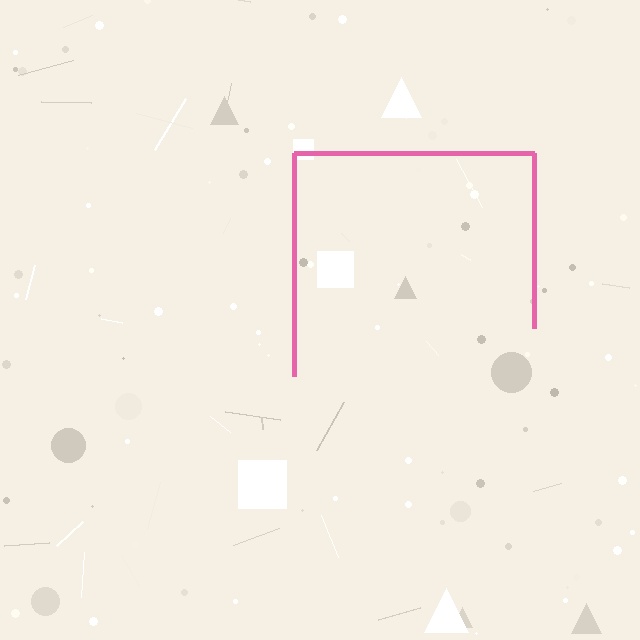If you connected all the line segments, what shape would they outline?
They would outline a square.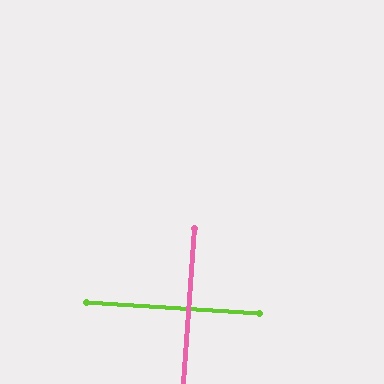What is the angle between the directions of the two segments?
Approximately 90 degrees.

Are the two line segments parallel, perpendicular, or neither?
Perpendicular — they meet at approximately 90°.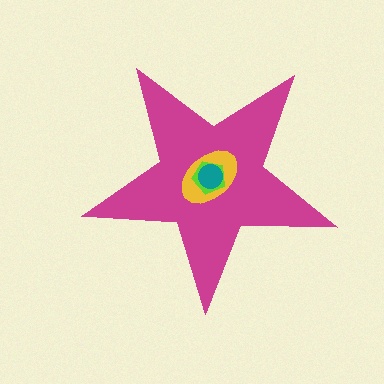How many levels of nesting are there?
4.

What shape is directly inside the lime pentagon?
The teal circle.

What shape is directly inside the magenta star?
The yellow ellipse.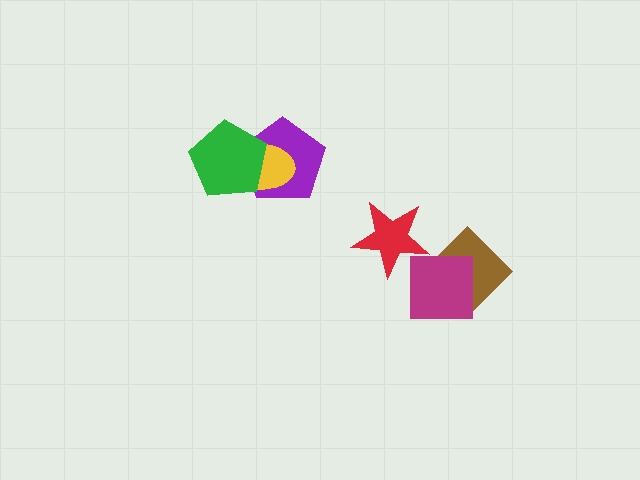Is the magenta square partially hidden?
No, no other shape covers it.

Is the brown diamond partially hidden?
Yes, it is partially covered by another shape.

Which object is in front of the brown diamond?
The magenta square is in front of the brown diamond.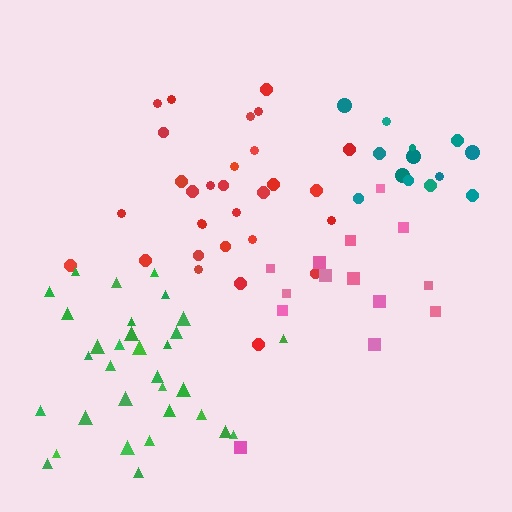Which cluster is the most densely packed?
Green.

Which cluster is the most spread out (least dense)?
Pink.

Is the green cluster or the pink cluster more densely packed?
Green.